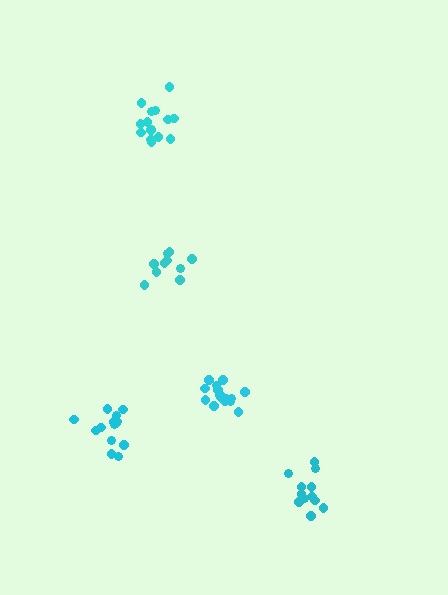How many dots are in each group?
Group 1: 15 dots, Group 2: 15 dots, Group 3: 14 dots, Group 4: 12 dots, Group 5: 12 dots (68 total).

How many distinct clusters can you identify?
There are 5 distinct clusters.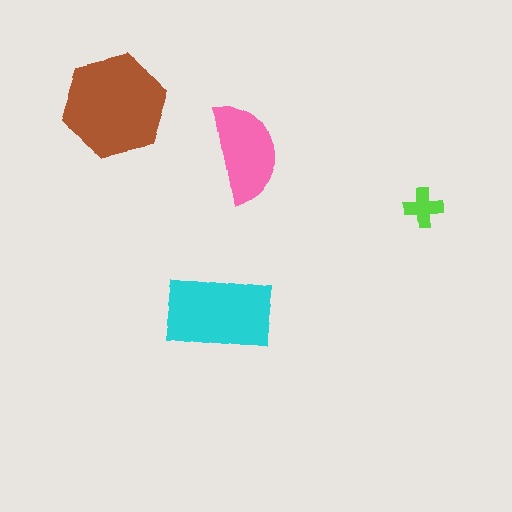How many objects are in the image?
There are 4 objects in the image.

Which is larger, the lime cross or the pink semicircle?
The pink semicircle.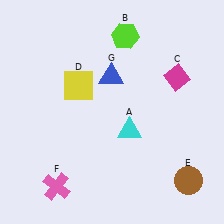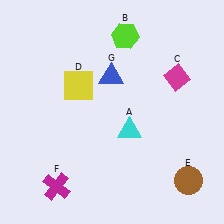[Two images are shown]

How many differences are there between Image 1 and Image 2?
There is 1 difference between the two images.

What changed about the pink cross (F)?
In Image 1, F is pink. In Image 2, it changed to magenta.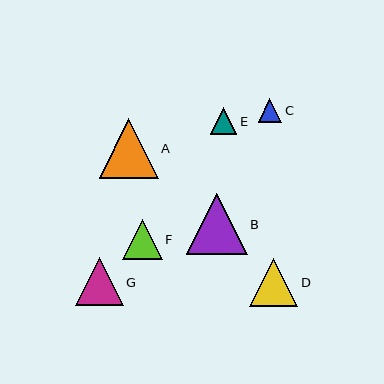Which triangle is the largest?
Triangle B is the largest with a size of approximately 61 pixels.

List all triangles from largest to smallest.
From largest to smallest: B, A, D, G, F, E, C.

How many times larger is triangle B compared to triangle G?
Triangle B is approximately 1.3 times the size of triangle G.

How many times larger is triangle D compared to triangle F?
Triangle D is approximately 1.2 times the size of triangle F.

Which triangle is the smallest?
Triangle C is the smallest with a size of approximately 24 pixels.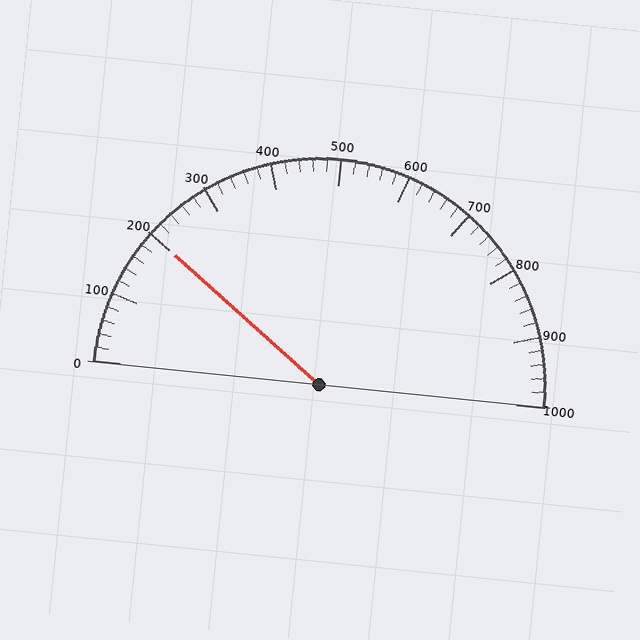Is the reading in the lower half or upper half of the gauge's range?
The reading is in the lower half of the range (0 to 1000).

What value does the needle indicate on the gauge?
The needle indicates approximately 200.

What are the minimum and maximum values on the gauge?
The gauge ranges from 0 to 1000.